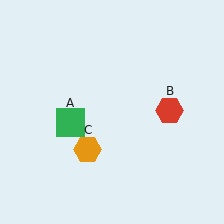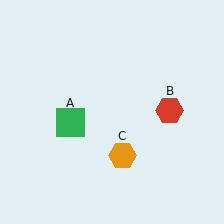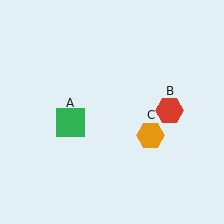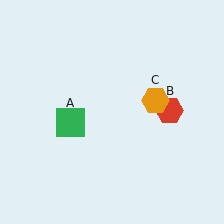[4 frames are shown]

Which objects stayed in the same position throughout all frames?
Green square (object A) and red hexagon (object B) remained stationary.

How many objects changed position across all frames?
1 object changed position: orange hexagon (object C).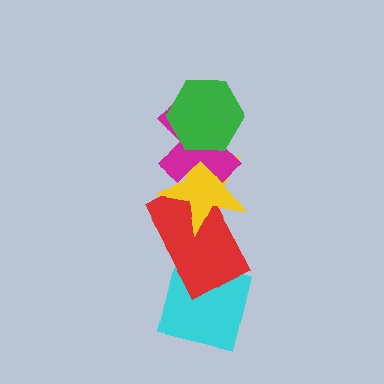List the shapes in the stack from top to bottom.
From top to bottom: the green hexagon, the magenta cross, the yellow star, the red rectangle, the cyan square.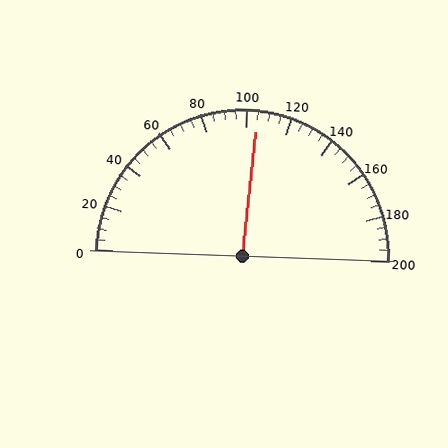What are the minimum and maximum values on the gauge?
The gauge ranges from 0 to 200.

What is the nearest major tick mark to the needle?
The nearest major tick mark is 100.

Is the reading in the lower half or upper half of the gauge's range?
The reading is in the upper half of the range (0 to 200).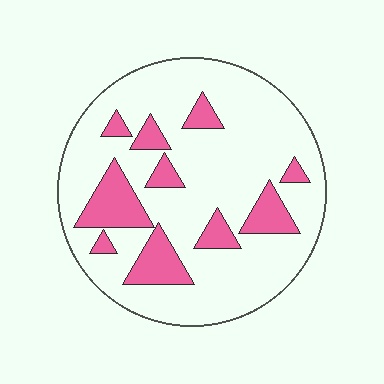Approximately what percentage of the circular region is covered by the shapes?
Approximately 20%.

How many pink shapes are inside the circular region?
10.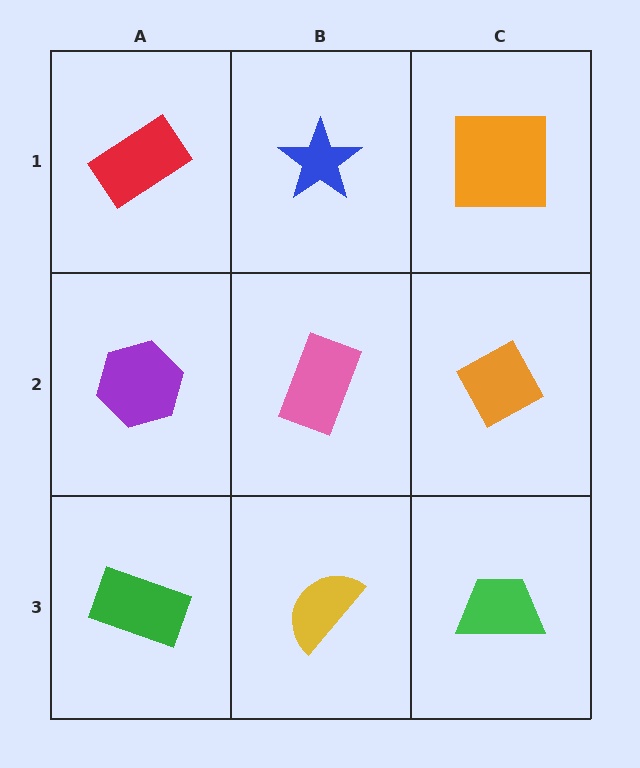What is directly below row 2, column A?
A green rectangle.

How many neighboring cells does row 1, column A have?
2.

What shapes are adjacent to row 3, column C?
An orange diamond (row 2, column C), a yellow semicircle (row 3, column B).